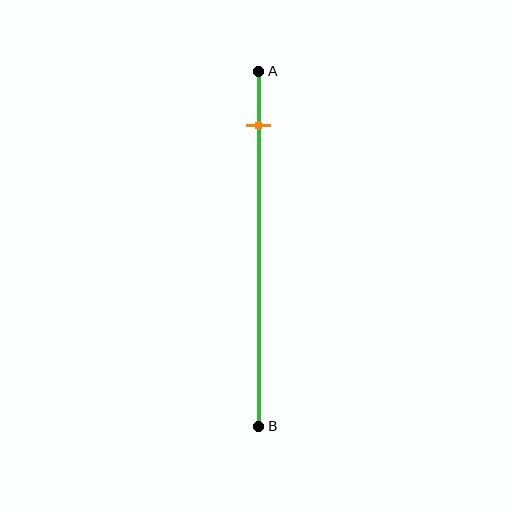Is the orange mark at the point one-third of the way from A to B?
No, the mark is at about 15% from A, not at the 33% one-third point.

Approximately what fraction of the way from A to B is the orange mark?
The orange mark is approximately 15% of the way from A to B.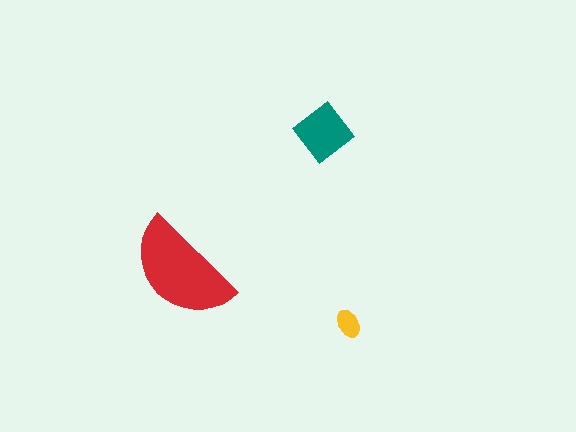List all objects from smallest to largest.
The yellow ellipse, the teal diamond, the red semicircle.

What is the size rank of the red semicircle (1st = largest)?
1st.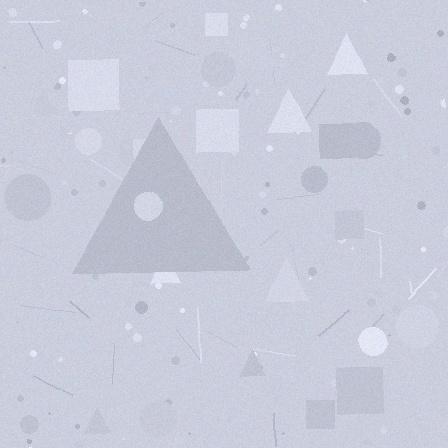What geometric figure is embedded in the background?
A triangle is embedded in the background.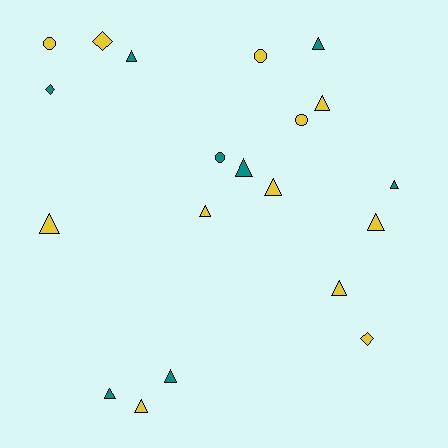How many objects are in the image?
There are 20 objects.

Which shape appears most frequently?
Triangle, with 13 objects.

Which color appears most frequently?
Yellow, with 12 objects.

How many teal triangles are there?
There are 6 teal triangles.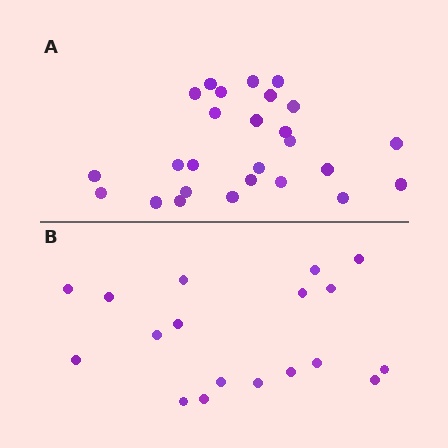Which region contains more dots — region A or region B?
Region A (the top region) has more dots.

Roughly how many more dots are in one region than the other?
Region A has roughly 8 or so more dots than region B.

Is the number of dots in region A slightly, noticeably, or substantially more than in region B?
Region A has noticeably more, but not dramatically so. The ratio is roughly 1.4 to 1.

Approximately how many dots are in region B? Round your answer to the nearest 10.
About 20 dots. (The exact count is 18, which rounds to 20.)